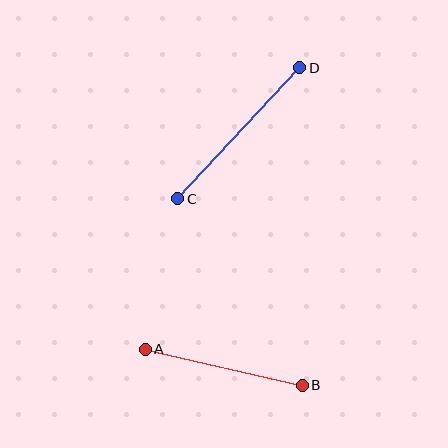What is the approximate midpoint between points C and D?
The midpoint is at approximately (239, 133) pixels.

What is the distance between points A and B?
The distance is approximately 161 pixels.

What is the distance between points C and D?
The distance is approximately 179 pixels.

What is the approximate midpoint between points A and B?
The midpoint is at approximately (224, 367) pixels.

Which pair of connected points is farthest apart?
Points C and D are farthest apart.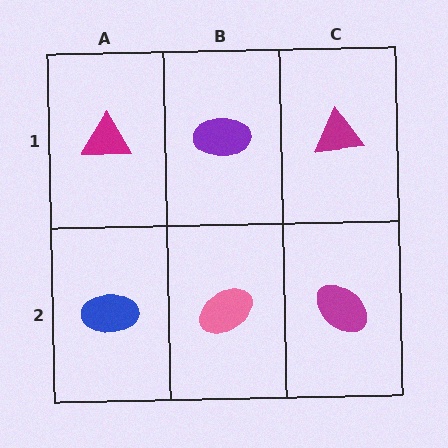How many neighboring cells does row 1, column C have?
2.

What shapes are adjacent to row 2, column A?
A magenta triangle (row 1, column A), a pink ellipse (row 2, column B).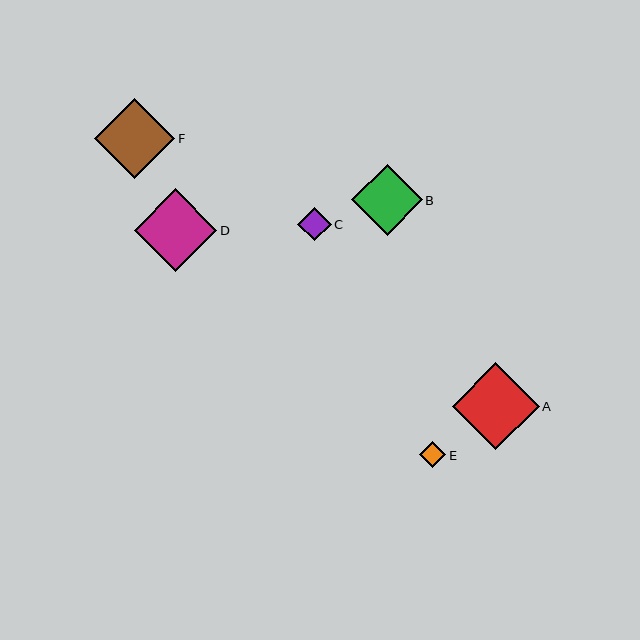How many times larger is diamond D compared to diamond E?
Diamond D is approximately 3.1 times the size of diamond E.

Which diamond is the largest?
Diamond A is the largest with a size of approximately 87 pixels.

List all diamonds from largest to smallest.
From largest to smallest: A, D, F, B, C, E.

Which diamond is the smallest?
Diamond E is the smallest with a size of approximately 26 pixels.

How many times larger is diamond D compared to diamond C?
Diamond D is approximately 2.5 times the size of diamond C.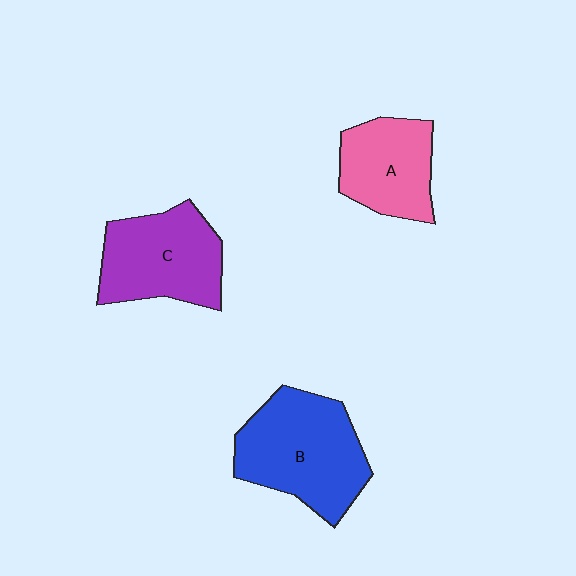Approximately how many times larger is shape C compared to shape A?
Approximately 1.2 times.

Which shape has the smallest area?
Shape A (pink).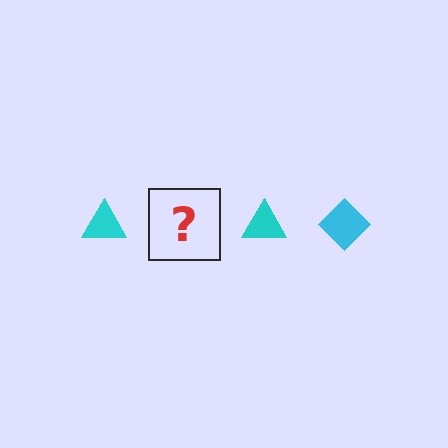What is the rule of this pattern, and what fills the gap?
The rule is that the pattern cycles through triangle, diamond shapes in cyan. The gap should be filled with a cyan diamond.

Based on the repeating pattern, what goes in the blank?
The blank should be a cyan diamond.